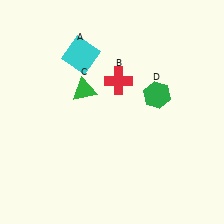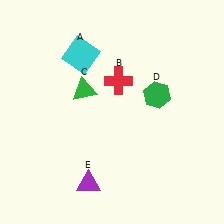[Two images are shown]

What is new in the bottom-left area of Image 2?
A purple triangle (E) was added in the bottom-left area of Image 2.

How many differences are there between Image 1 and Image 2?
There is 1 difference between the two images.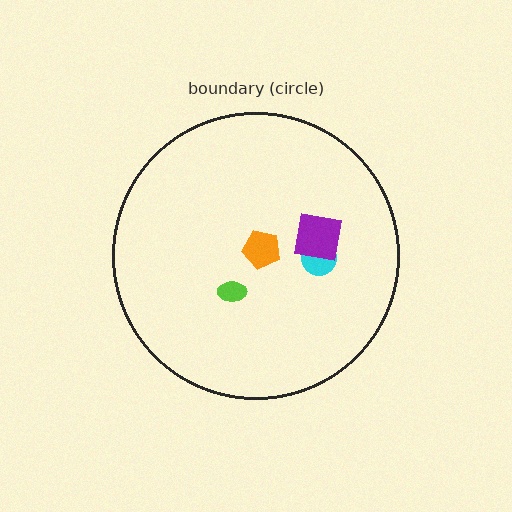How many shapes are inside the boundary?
4 inside, 0 outside.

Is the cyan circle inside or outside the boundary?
Inside.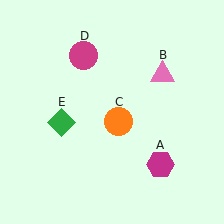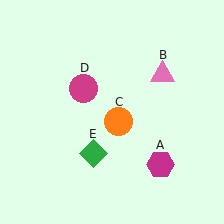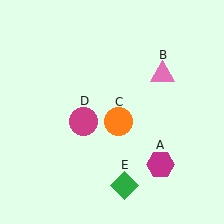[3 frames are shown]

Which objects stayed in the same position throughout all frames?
Magenta hexagon (object A) and pink triangle (object B) and orange circle (object C) remained stationary.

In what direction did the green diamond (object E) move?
The green diamond (object E) moved down and to the right.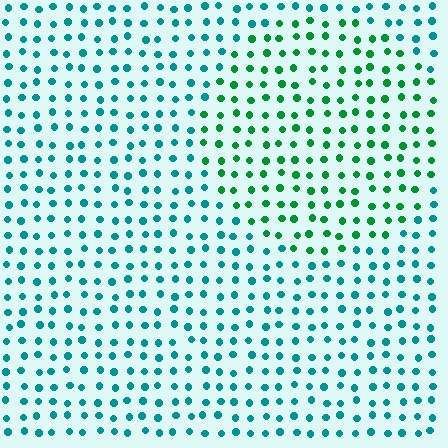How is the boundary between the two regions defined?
The boundary is defined purely by a slight shift in hue (about 40 degrees). Spacing, size, and orientation are identical on both sides.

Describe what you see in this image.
The image is filled with small teal elements in a uniform arrangement. A circle-shaped region is visible where the elements are tinted to a slightly different hue, forming a subtle color boundary.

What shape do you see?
I see a circle.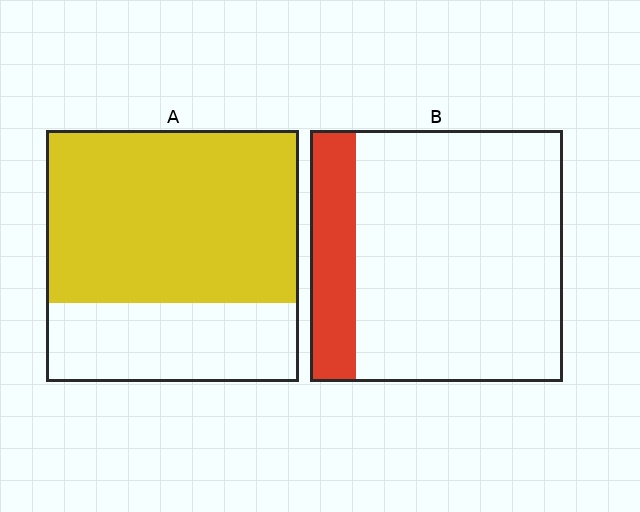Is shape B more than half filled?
No.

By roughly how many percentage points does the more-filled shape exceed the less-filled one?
By roughly 50 percentage points (A over B).